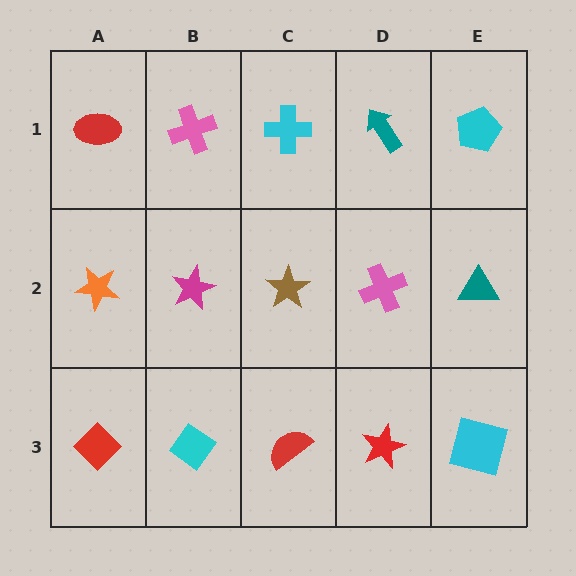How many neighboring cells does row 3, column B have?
3.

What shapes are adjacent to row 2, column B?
A pink cross (row 1, column B), a cyan diamond (row 3, column B), an orange star (row 2, column A), a brown star (row 2, column C).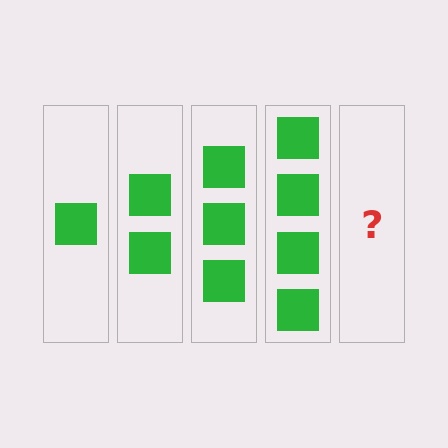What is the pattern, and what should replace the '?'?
The pattern is that each step adds one more square. The '?' should be 5 squares.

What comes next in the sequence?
The next element should be 5 squares.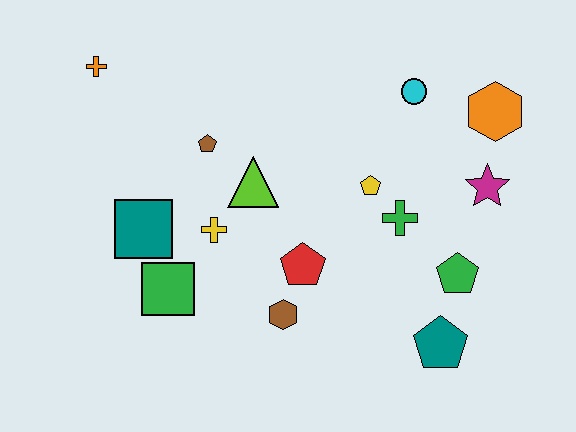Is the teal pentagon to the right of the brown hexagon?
Yes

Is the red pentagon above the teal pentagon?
Yes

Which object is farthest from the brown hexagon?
The orange cross is farthest from the brown hexagon.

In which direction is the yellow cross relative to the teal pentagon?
The yellow cross is to the left of the teal pentagon.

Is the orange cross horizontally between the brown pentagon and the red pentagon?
No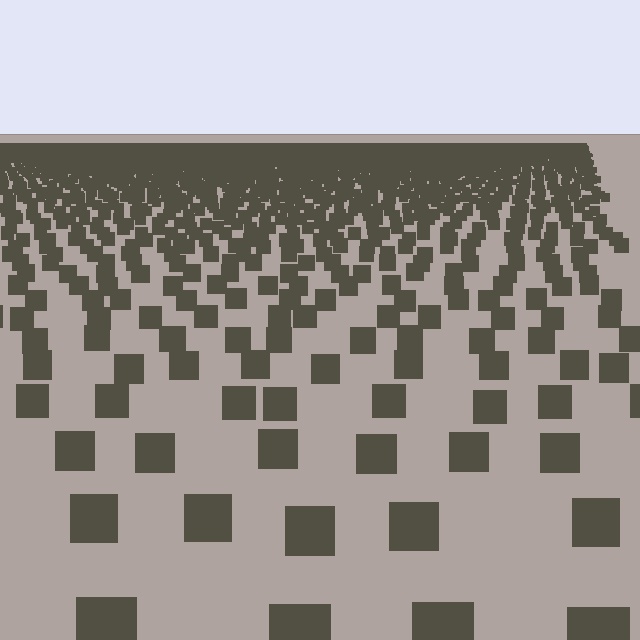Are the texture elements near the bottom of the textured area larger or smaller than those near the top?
Larger. Near the bottom, elements are closer to the viewer and appear at a bigger on-screen size.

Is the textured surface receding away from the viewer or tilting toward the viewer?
The surface is receding away from the viewer. Texture elements get smaller and denser toward the top.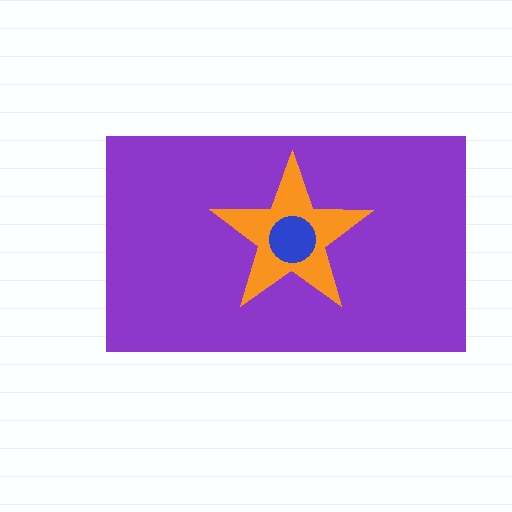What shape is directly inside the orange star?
The blue circle.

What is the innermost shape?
The blue circle.